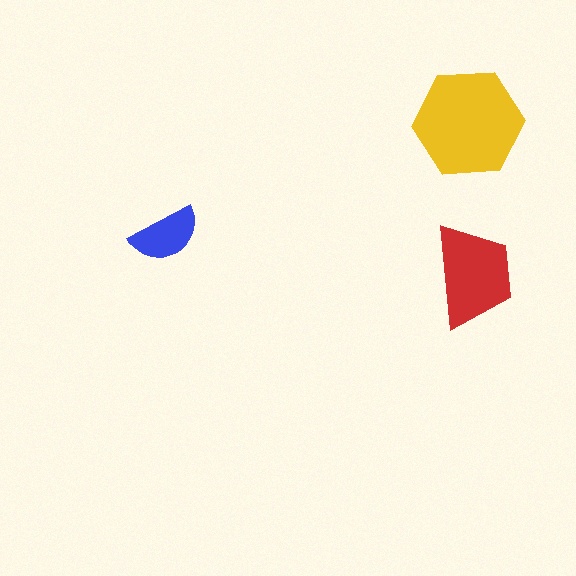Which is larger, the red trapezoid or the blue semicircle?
The red trapezoid.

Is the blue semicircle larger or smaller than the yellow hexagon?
Smaller.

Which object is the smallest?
The blue semicircle.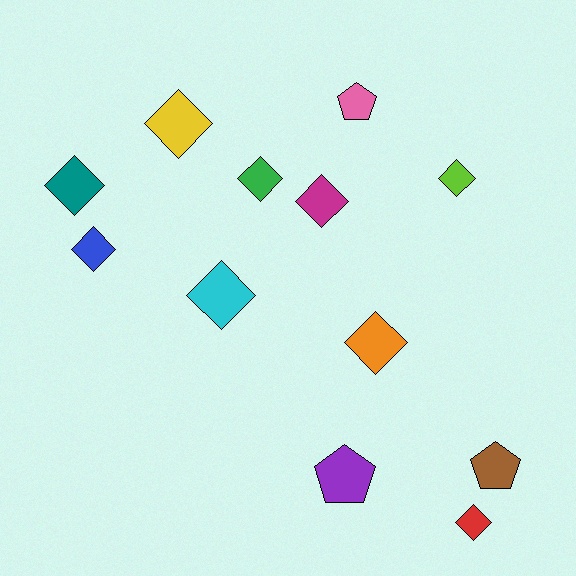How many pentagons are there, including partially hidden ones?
There are 3 pentagons.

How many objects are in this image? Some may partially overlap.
There are 12 objects.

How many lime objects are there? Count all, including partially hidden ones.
There is 1 lime object.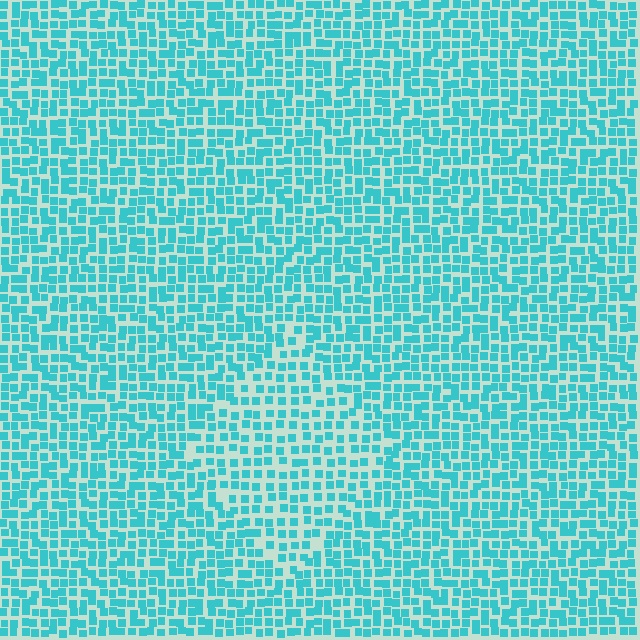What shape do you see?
I see a diamond.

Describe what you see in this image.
The image contains small cyan elements arranged at two different densities. A diamond-shaped region is visible where the elements are less densely packed than the surrounding area.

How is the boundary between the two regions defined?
The boundary is defined by a change in element density (approximately 1.5x ratio). All elements are the same color, size, and shape.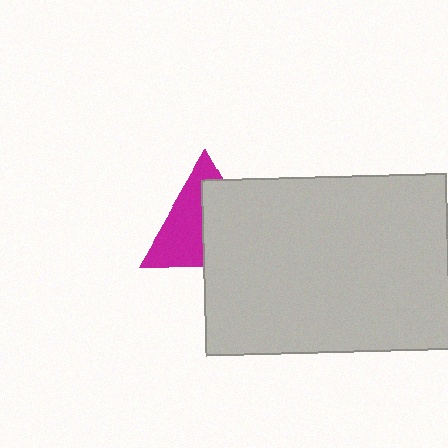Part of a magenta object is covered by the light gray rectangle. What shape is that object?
It is a triangle.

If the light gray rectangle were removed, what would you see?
You would see the complete magenta triangle.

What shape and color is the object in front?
The object in front is a light gray rectangle.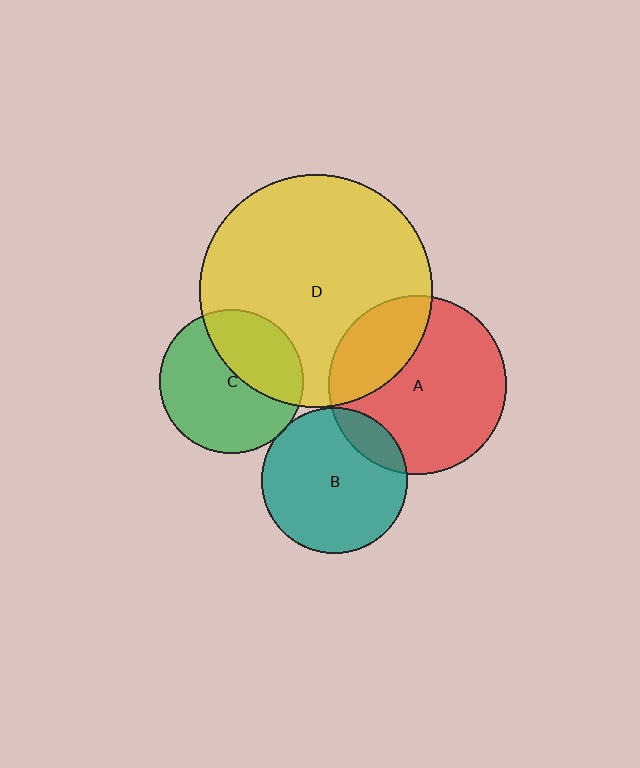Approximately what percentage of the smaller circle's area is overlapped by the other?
Approximately 15%.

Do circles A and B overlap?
Yes.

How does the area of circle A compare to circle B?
Approximately 1.5 times.